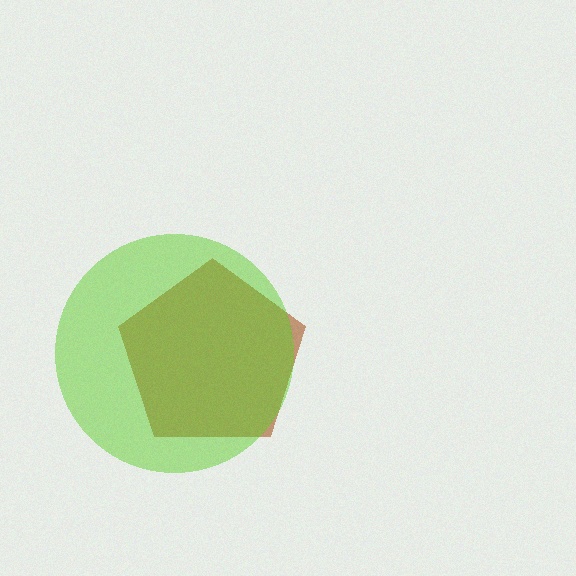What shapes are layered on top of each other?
The layered shapes are: a brown pentagon, a lime circle.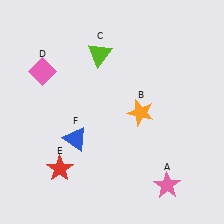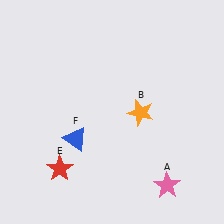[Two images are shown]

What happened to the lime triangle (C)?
The lime triangle (C) was removed in Image 2. It was in the top-left area of Image 1.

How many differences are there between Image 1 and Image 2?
There are 2 differences between the two images.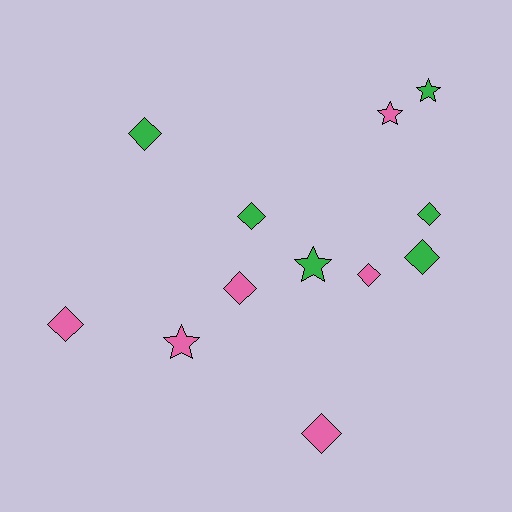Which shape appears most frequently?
Diamond, with 8 objects.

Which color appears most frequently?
Green, with 6 objects.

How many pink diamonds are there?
There are 4 pink diamonds.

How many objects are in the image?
There are 12 objects.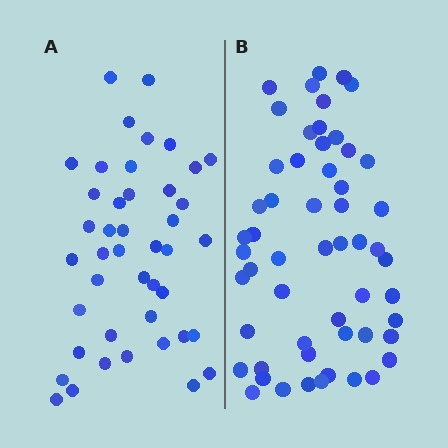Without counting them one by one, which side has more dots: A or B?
Region B (the right region) has more dots.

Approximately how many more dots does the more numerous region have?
Region B has roughly 12 or so more dots than region A.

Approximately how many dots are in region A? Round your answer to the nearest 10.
About 40 dots. (The exact count is 43, which rounds to 40.)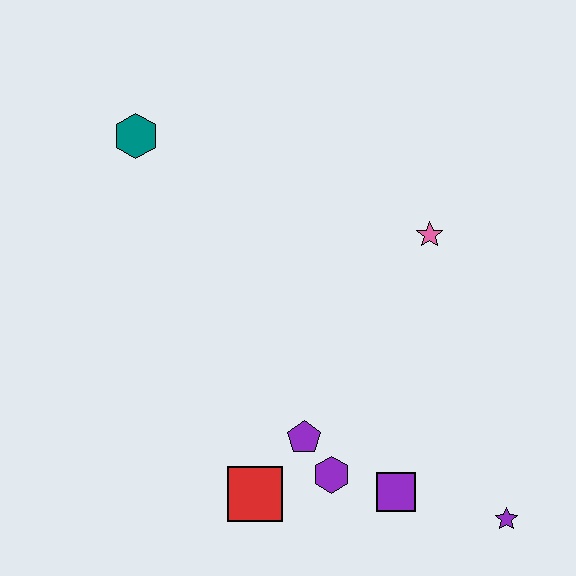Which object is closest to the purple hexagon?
The purple pentagon is closest to the purple hexagon.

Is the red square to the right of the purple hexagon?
No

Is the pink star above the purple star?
Yes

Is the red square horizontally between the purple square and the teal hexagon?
Yes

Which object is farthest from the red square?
The teal hexagon is farthest from the red square.